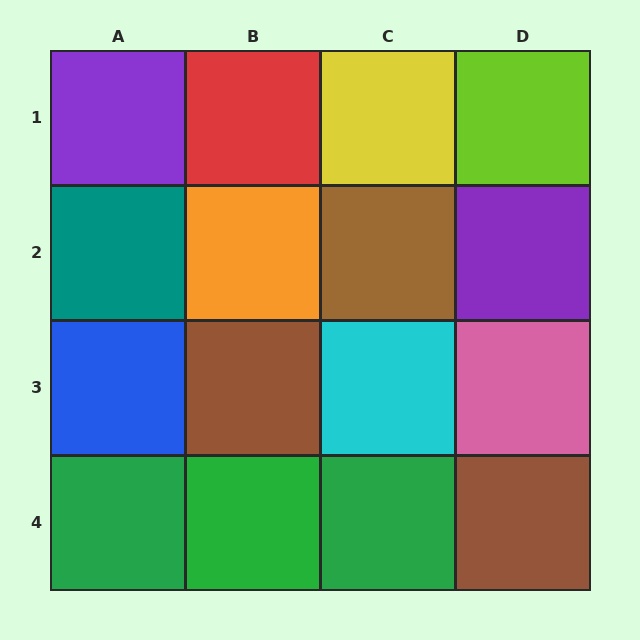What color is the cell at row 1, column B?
Red.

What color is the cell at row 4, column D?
Brown.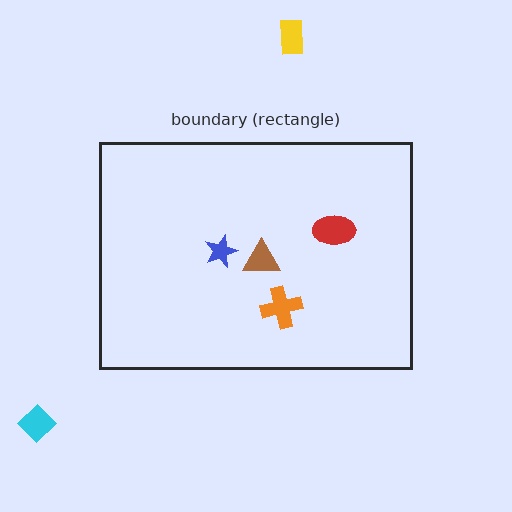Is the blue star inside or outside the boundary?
Inside.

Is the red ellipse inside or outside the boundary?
Inside.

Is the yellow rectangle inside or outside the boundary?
Outside.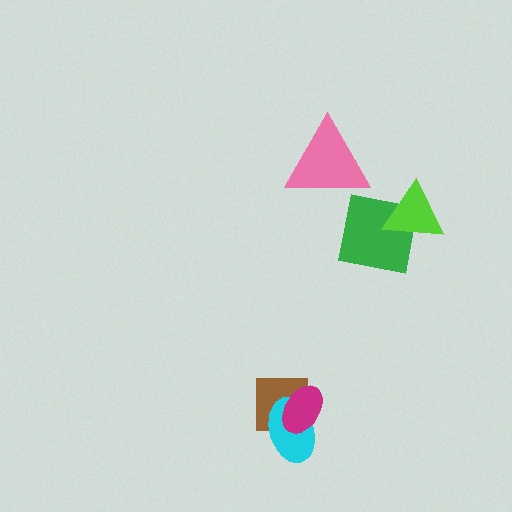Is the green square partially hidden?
Yes, it is partially covered by another shape.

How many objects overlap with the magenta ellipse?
2 objects overlap with the magenta ellipse.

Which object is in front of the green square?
The lime triangle is in front of the green square.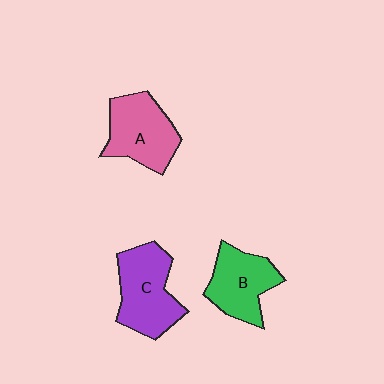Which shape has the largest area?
Shape C (purple).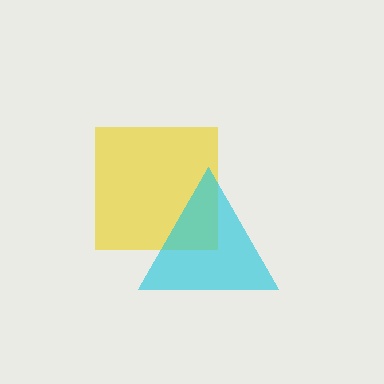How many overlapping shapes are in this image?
There are 2 overlapping shapes in the image.